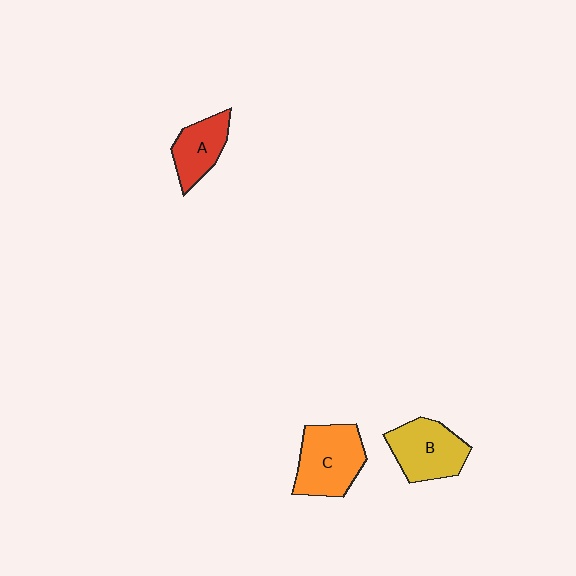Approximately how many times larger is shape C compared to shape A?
Approximately 1.5 times.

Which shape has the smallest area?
Shape A (red).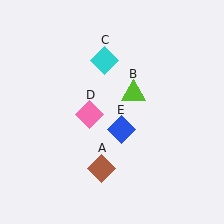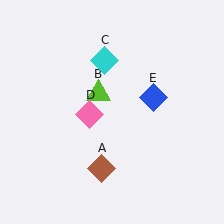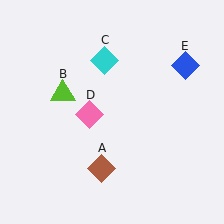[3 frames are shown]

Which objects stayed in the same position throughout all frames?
Brown diamond (object A) and cyan diamond (object C) and pink diamond (object D) remained stationary.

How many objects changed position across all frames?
2 objects changed position: lime triangle (object B), blue diamond (object E).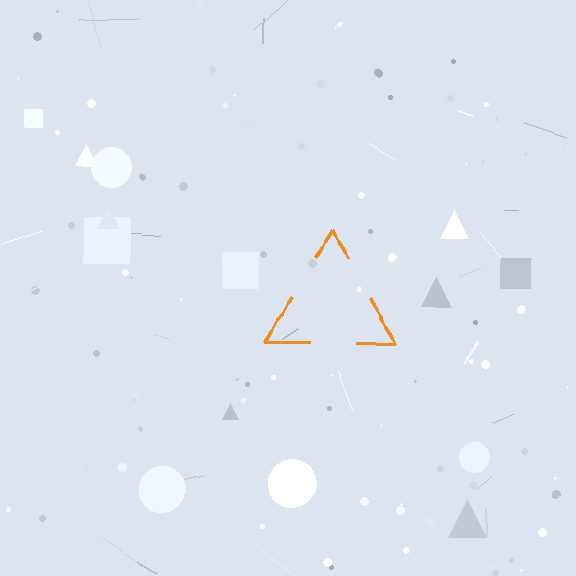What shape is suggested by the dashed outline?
The dashed outline suggests a triangle.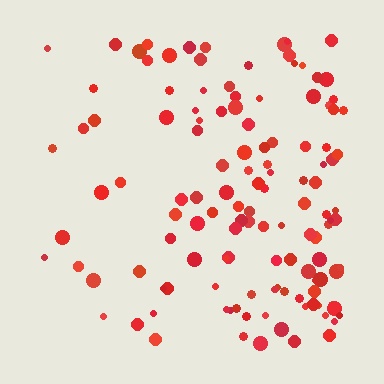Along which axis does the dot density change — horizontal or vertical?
Horizontal.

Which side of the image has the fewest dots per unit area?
The left.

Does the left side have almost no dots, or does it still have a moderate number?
Still a moderate number, just noticeably fewer than the right.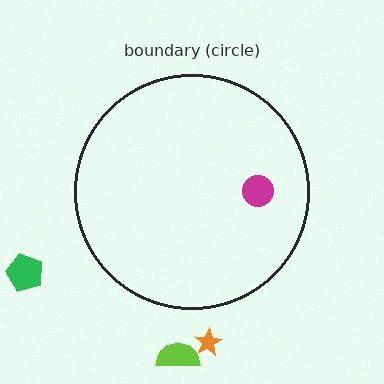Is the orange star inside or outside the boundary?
Outside.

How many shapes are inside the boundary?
1 inside, 3 outside.